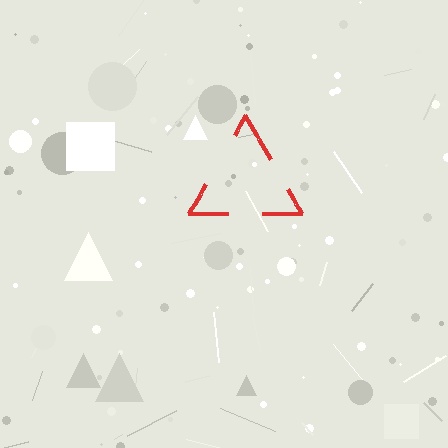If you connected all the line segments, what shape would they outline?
They would outline a triangle.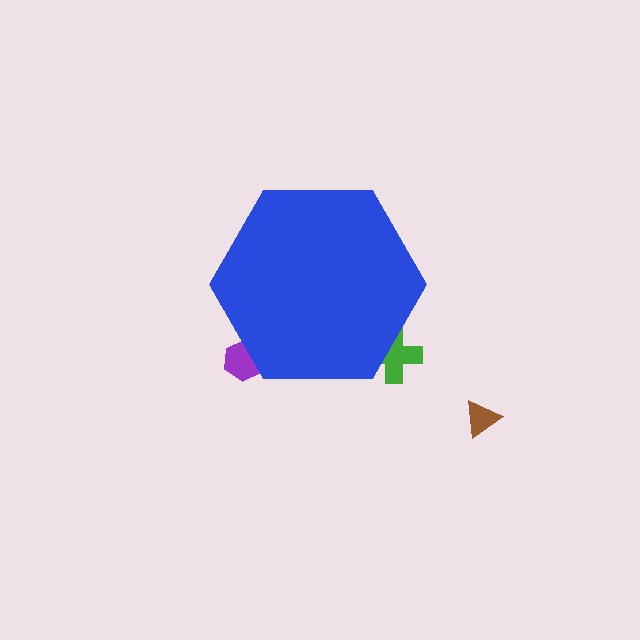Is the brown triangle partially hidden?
No, the brown triangle is fully visible.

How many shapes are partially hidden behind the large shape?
2 shapes are partially hidden.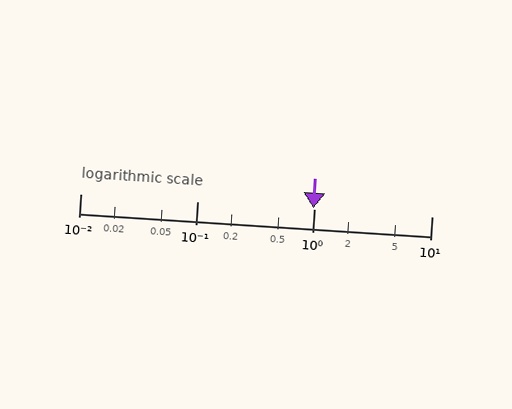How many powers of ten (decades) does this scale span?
The scale spans 3 decades, from 0.01 to 10.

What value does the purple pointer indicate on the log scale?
The pointer indicates approximately 0.97.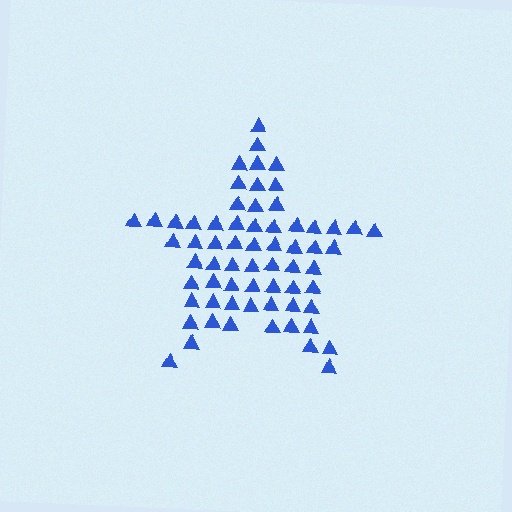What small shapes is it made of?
It is made of small triangles.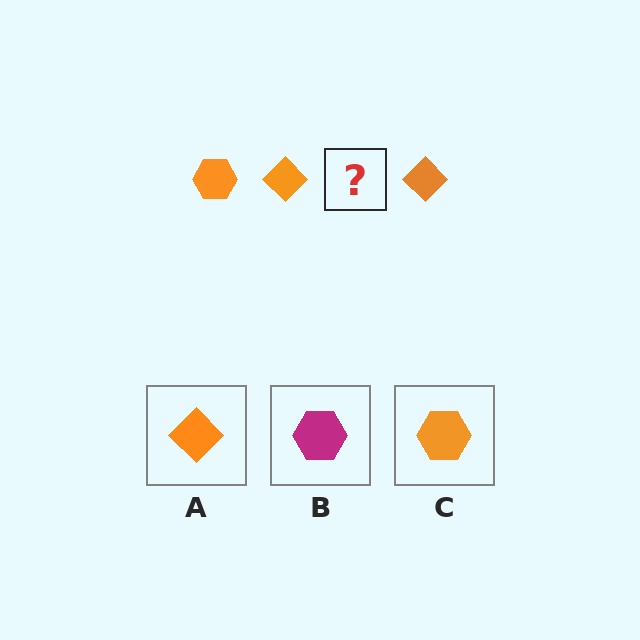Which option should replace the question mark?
Option C.